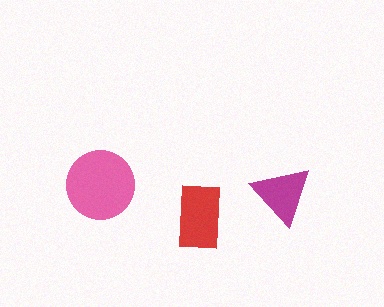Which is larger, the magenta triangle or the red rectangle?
The red rectangle.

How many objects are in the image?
There are 3 objects in the image.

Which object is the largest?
The pink circle.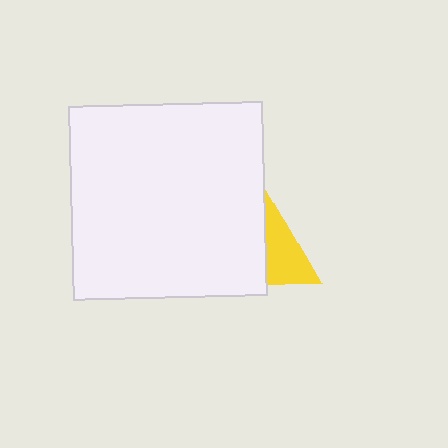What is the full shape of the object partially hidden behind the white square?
The partially hidden object is a yellow triangle.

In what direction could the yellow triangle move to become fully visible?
The yellow triangle could move right. That would shift it out from behind the white square entirely.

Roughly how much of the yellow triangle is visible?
A small part of it is visible (roughly 35%).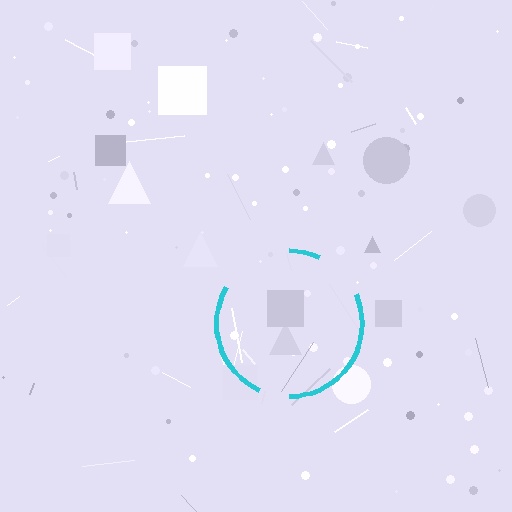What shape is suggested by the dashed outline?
The dashed outline suggests a circle.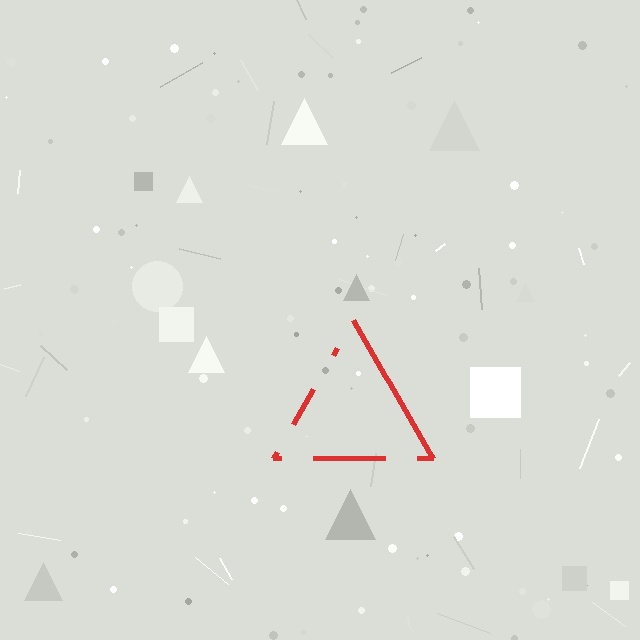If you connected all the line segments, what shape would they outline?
They would outline a triangle.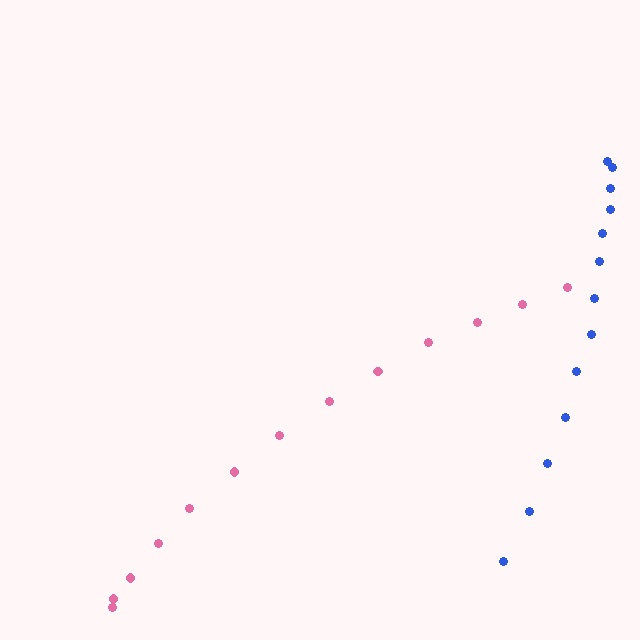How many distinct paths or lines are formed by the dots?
There are 2 distinct paths.